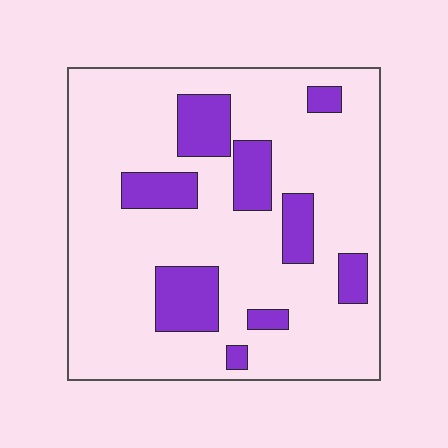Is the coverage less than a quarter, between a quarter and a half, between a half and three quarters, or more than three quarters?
Less than a quarter.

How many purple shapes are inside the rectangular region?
9.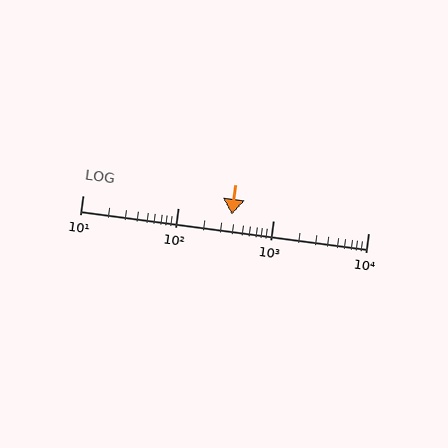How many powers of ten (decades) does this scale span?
The scale spans 3 decades, from 10 to 10000.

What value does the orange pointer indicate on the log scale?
The pointer indicates approximately 370.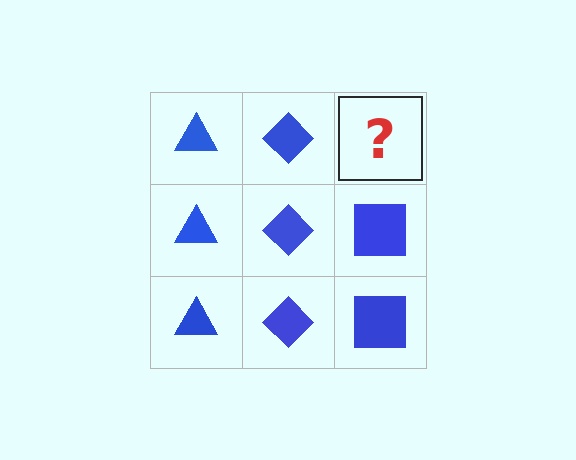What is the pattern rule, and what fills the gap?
The rule is that each column has a consistent shape. The gap should be filled with a blue square.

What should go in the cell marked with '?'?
The missing cell should contain a blue square.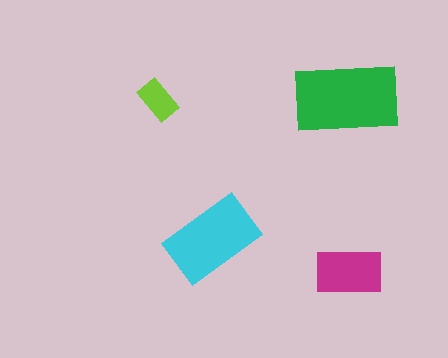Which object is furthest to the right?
The magenta rectangle is rightmost.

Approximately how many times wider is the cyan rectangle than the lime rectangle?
About 2 times wider.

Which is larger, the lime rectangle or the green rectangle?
The green one.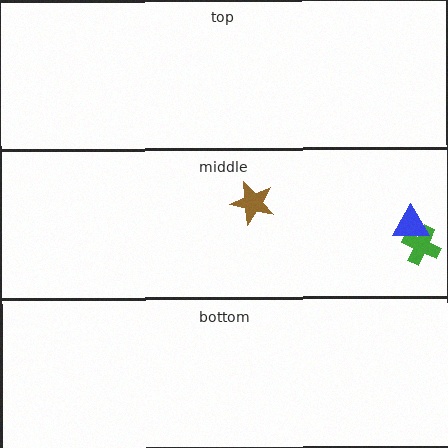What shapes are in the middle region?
The green cross, the brown star, the blue triangle.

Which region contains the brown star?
The middle region.